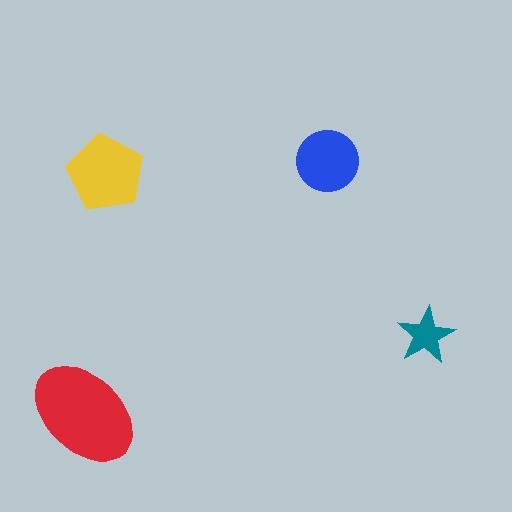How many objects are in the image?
There are 4 objects in the image.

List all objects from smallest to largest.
The teal star, the blue circle, the yellow pentagon, the red ellipse.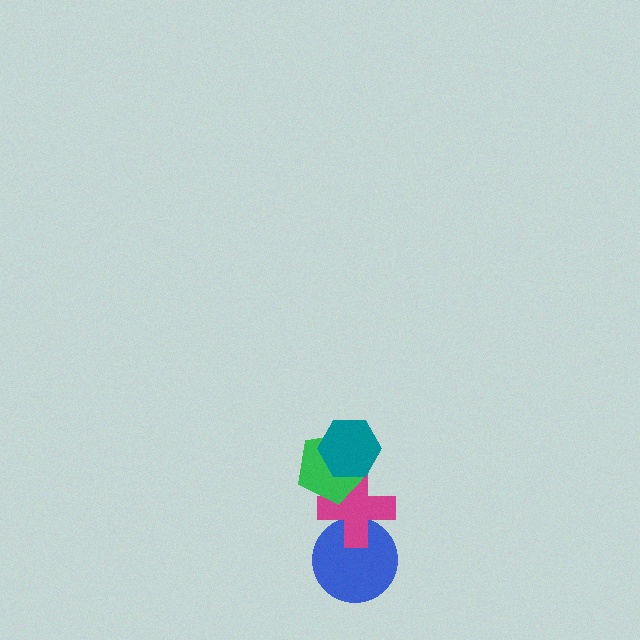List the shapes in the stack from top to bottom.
From top to bottom: the teal hexagon, the green pentagon, the magenta cross, the blue circle.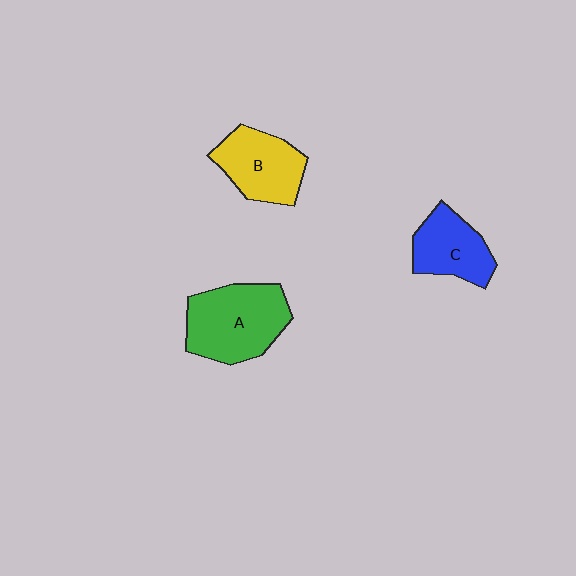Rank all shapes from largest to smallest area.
From largest to smallest: A (green), B (yellow), C (blue).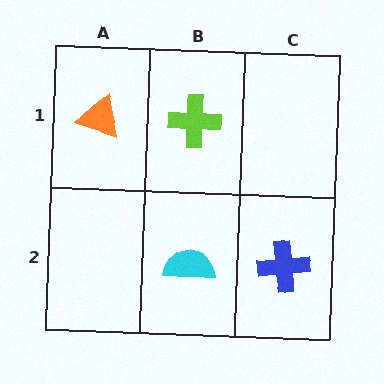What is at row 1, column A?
An orange triangle.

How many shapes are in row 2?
2 shapes.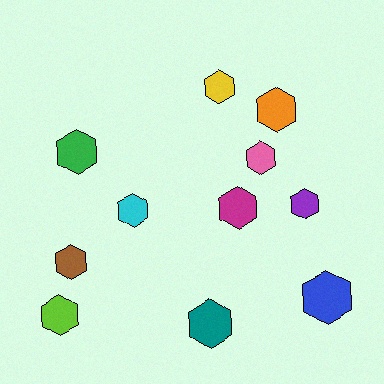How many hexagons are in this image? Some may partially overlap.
There are 11 hexagons.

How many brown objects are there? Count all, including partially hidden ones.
There is 1 brown object.